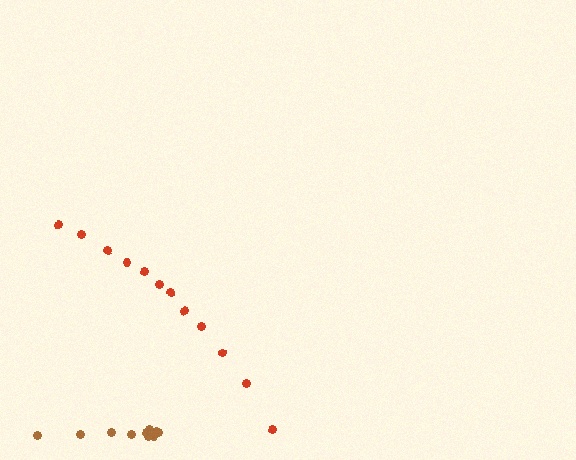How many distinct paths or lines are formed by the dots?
There are 2 distinct paths.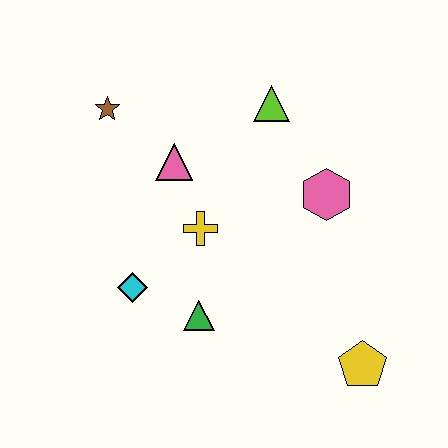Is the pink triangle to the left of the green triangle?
Yes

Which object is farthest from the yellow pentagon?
The brown star is farthest from the yellow pentagon.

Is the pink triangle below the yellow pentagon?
No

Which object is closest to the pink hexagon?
The lime triangle is closest to the pink hexagon.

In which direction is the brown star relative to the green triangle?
The brown star is above the green triangle.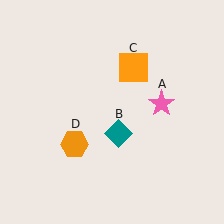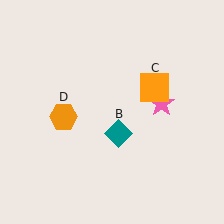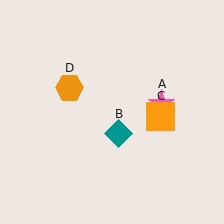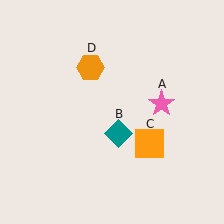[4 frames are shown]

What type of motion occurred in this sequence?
The orange square (object C), orange hexagon (object D) rotated clockwise around the center of the scene.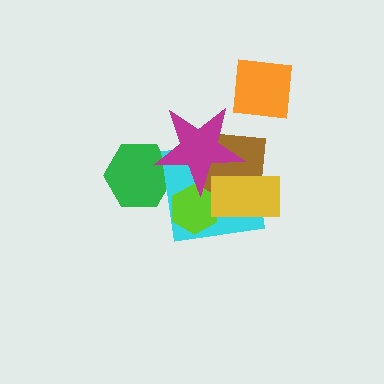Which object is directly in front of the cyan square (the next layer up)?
The brown square is directly in front of the cyan square.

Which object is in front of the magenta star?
The yellow rectangle is in front of the magenta star.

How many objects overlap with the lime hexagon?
3 objects overlap with the lime hexagon.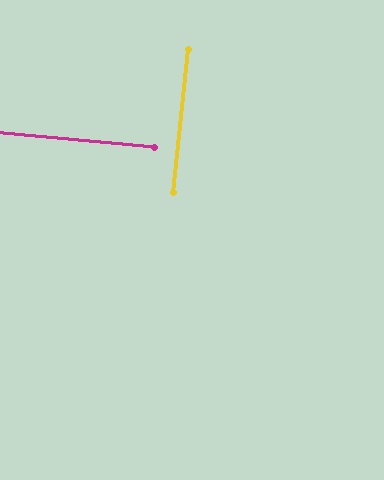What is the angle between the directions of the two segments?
Approximately 89 degrees.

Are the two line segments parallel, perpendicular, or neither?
Perpendicular — they meet at approximately 89°.